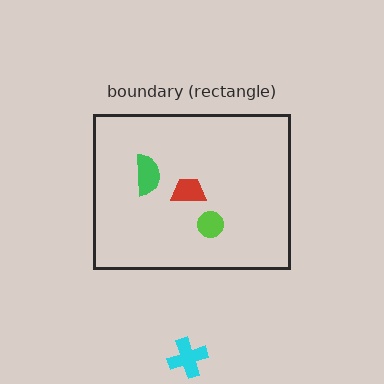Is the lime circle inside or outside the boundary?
Inside.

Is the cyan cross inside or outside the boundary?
Outside.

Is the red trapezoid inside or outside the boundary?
Inside.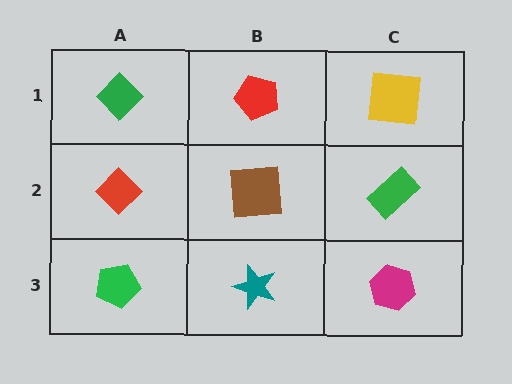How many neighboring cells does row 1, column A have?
2.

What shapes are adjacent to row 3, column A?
A red diamond (row 2, column A), a teal star (row 3, column B).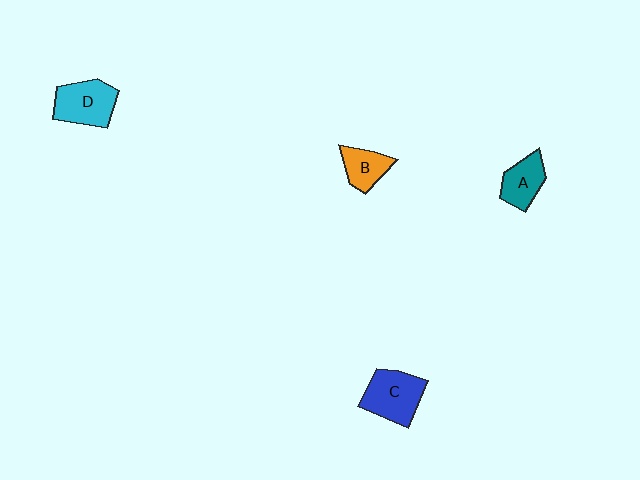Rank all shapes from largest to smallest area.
From largest to smallest: C (blue), D (cyan), A (teal), B (orange).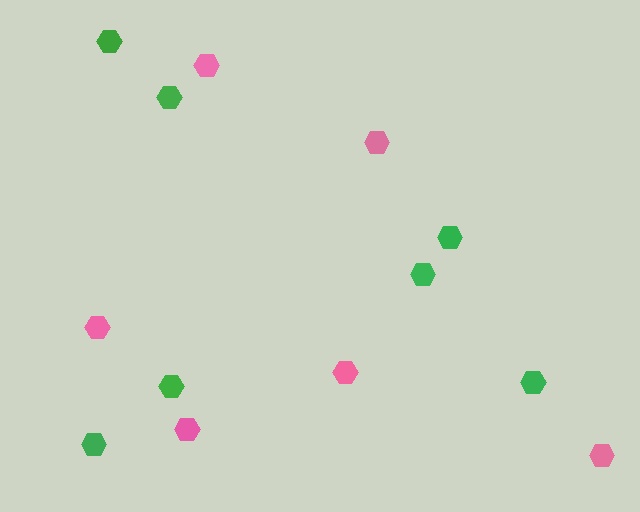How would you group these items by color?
There are 2 groups: one group of green hexagons (7) and one group of pink hexagons (6).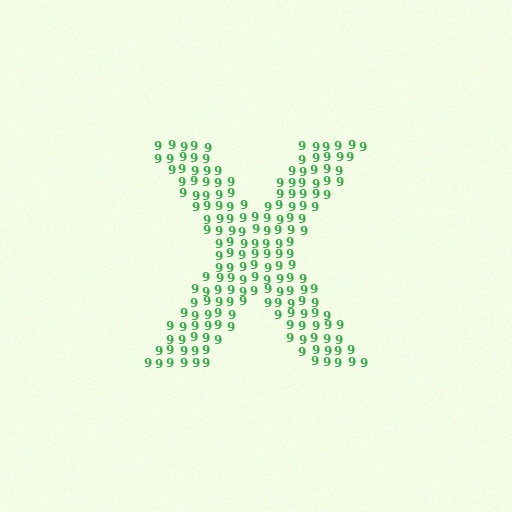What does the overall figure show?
The overall figure shows the letter X.